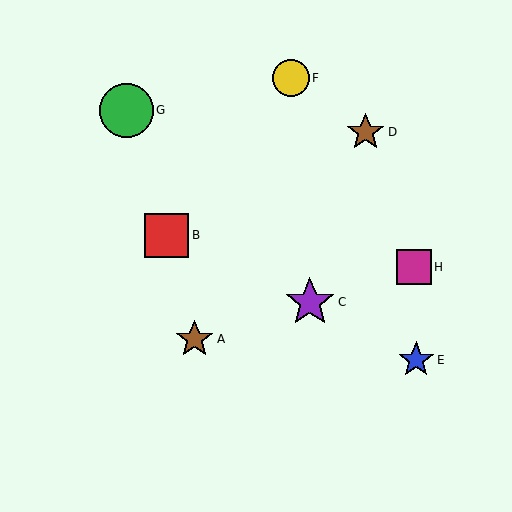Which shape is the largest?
The green circle (labeled G) is the largest.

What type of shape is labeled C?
Shape C is a purple star.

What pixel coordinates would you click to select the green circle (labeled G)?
Click at (126, 110) to select the green circle G.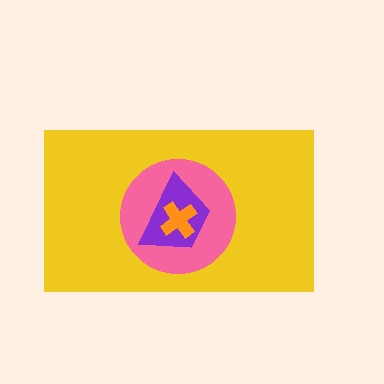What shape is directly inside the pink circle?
The purple trapezoid.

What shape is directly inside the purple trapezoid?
The orange cross.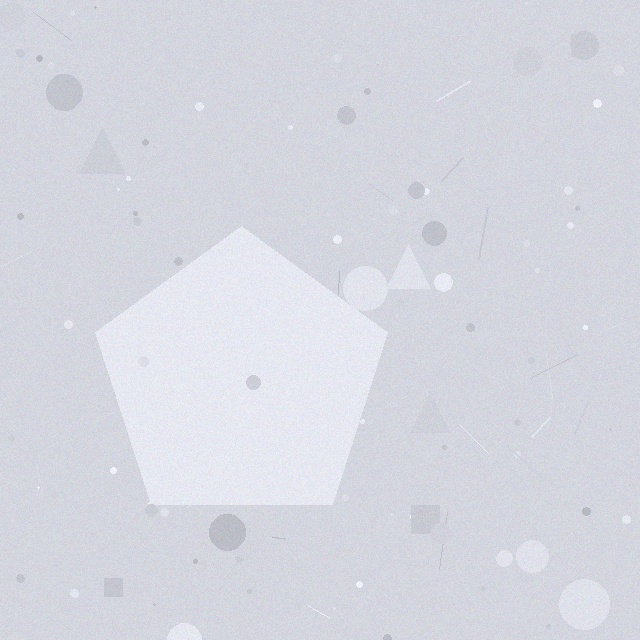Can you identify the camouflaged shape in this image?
The camouflaged shape is a pentagon.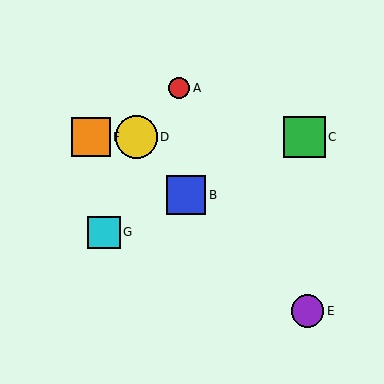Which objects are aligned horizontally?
Objects C, D, F are aligned horizontally.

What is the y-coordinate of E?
Object E is at y≈311.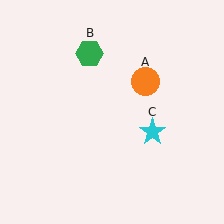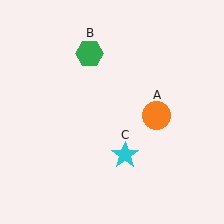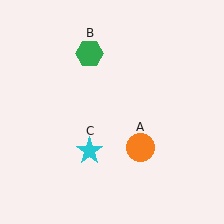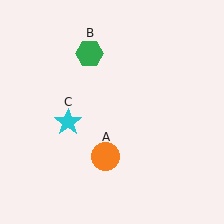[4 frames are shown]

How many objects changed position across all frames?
2 objects changed position: orange circle (object A), cyan star (object C).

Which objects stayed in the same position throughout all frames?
Green hexagon (object B) remained stationary.